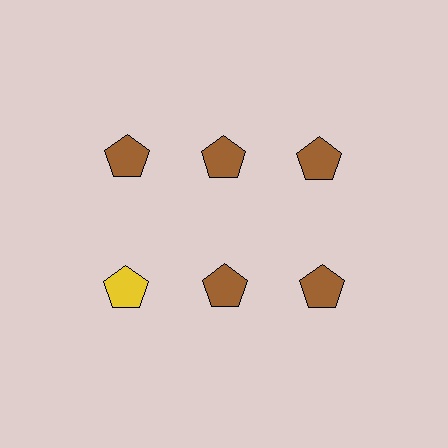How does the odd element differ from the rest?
It has a different color: yellow instead of brown.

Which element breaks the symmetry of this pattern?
The yellow pentagon in the second row, leftmost column breaks the symmetry. All other shapes are brown pentagons.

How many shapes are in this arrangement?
There are 6 shapes arranged in a grid pattern.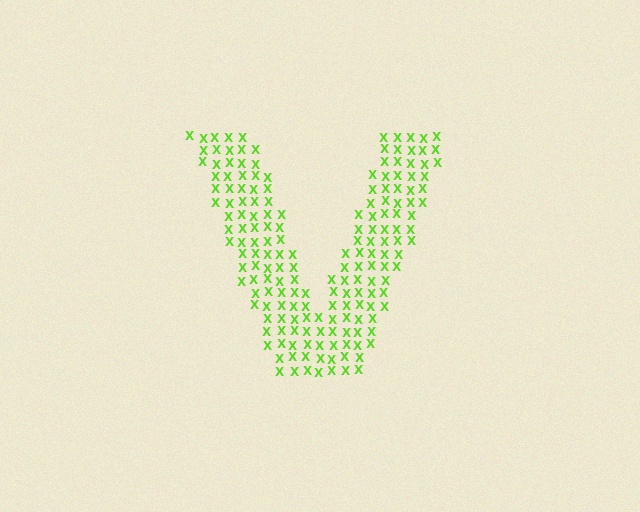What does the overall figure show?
The overall figure shows the letter V.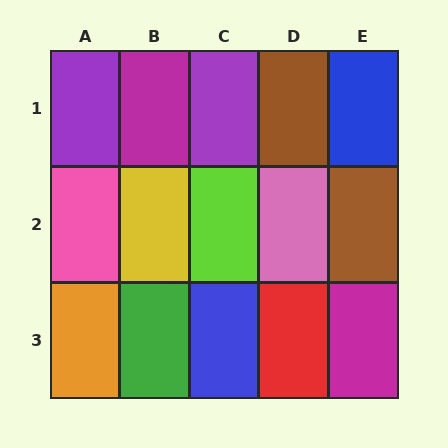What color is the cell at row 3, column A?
Orange.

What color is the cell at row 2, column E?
Brown.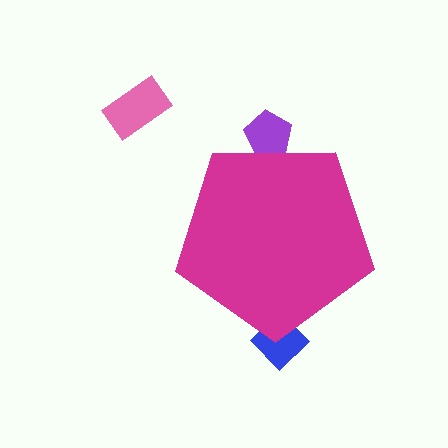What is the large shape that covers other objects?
A magenta pentagon.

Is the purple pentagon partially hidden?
Yes, the purple pentagon is partially hidden behind the magenta pentagon.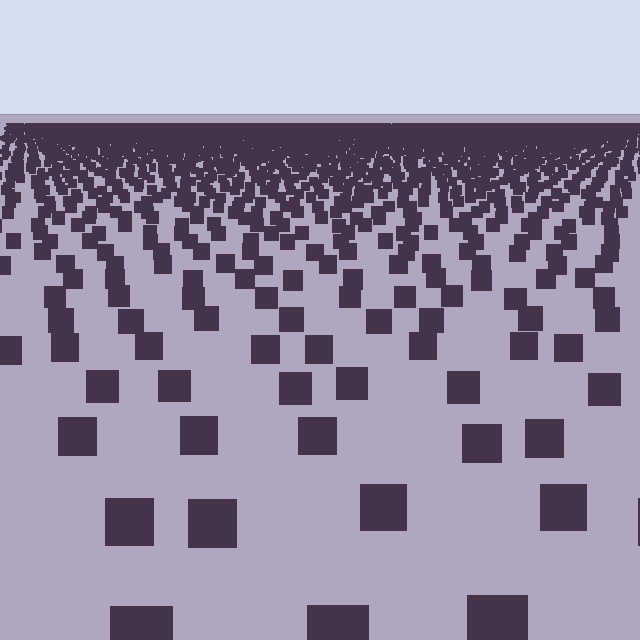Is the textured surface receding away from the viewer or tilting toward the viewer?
The surface is receding away from the viewer. Texture elements get smaller and denser toward the top.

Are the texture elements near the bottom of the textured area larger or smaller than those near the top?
Larger. Near the bottom, elements are closer to the viewer and appear at a bigger on-screen size.